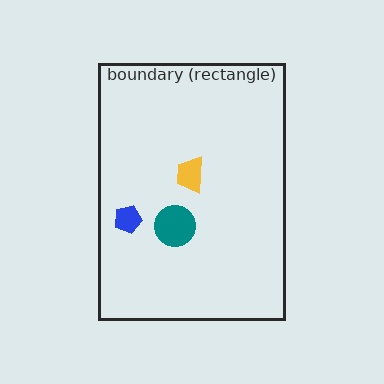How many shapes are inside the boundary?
3 inside, 0 outside.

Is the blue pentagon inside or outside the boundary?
Inside.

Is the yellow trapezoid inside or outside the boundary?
Inside.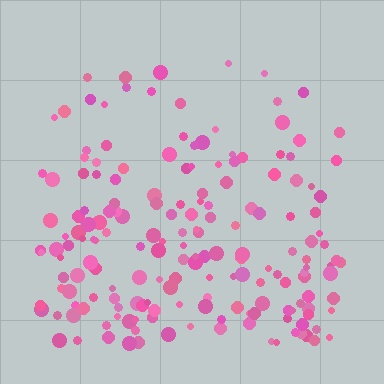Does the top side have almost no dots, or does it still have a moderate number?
Still a moderate number, just noticeably fewer than the bottom.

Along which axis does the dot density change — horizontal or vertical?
Vertical.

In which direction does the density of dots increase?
From top to bottom, with the bottom side densest.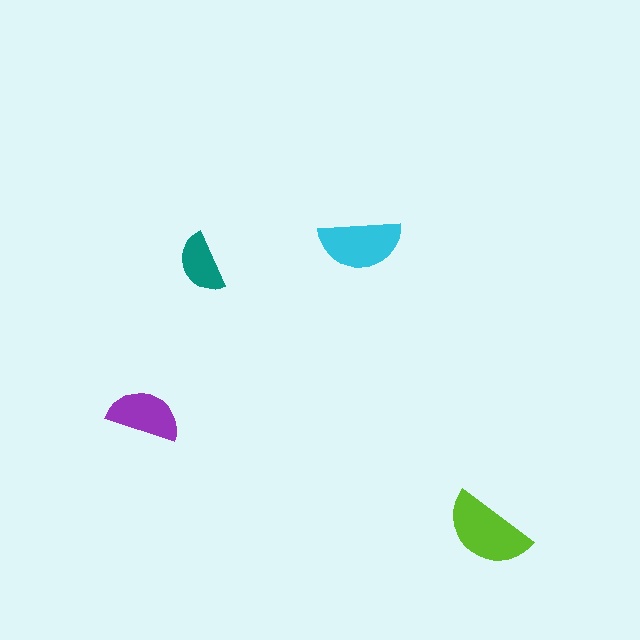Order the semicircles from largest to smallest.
the lime one, the cyan one, the purple one, the teal one.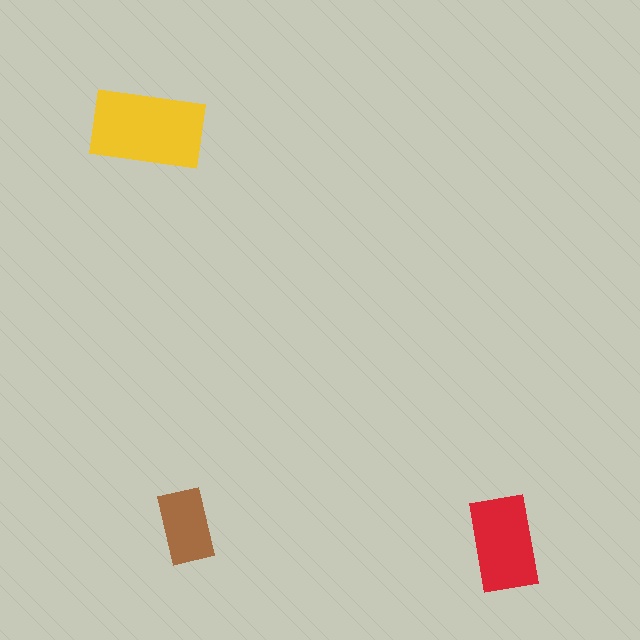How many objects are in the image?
There are 3 objects in the image.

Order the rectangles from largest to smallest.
the yellow one, the red one, the brown one.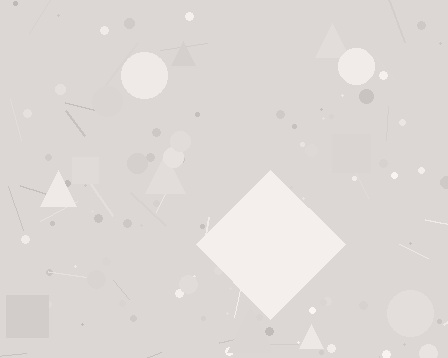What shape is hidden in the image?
A diamond is hidden in the image.